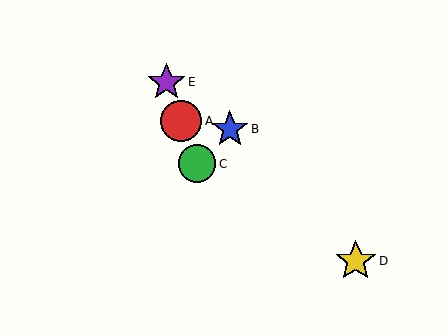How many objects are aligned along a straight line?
3 objects (A, C, E) are aligned along a straight line.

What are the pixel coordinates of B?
Object B is at (230, 129).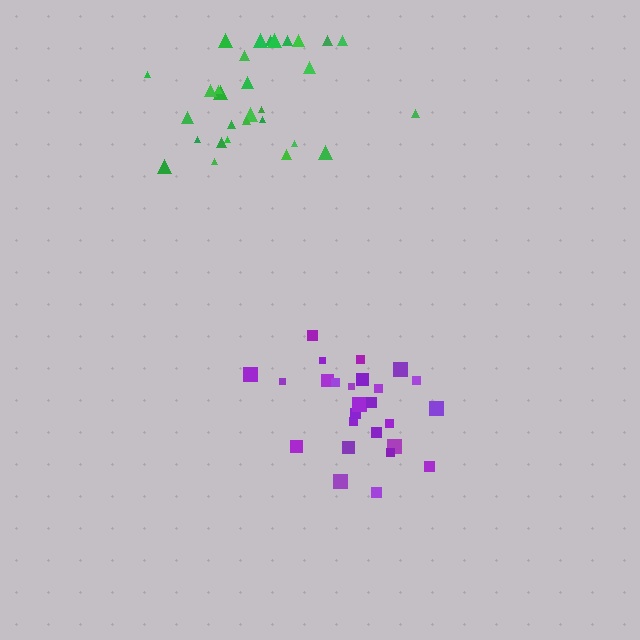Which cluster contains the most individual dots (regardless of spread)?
Green (30).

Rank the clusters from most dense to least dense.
purple, green.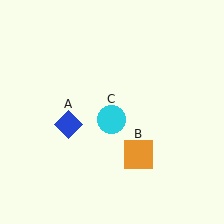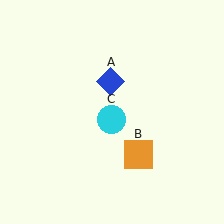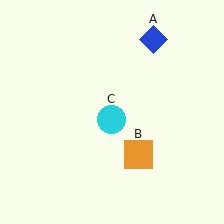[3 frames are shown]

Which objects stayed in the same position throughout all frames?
Orange square (object B) and cyan circle (object C) remained stationary.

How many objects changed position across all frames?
1 object changed position: blue diamond (object A).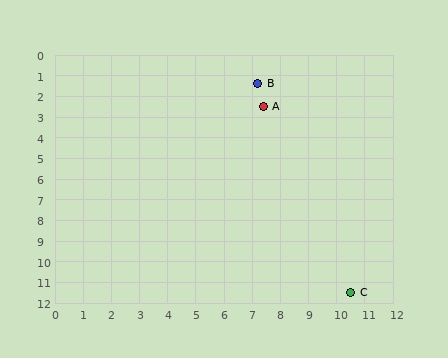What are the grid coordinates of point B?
Point B is at approximately (7.2, 1.4).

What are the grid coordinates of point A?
Point A is at approximately (7.4, 2.5).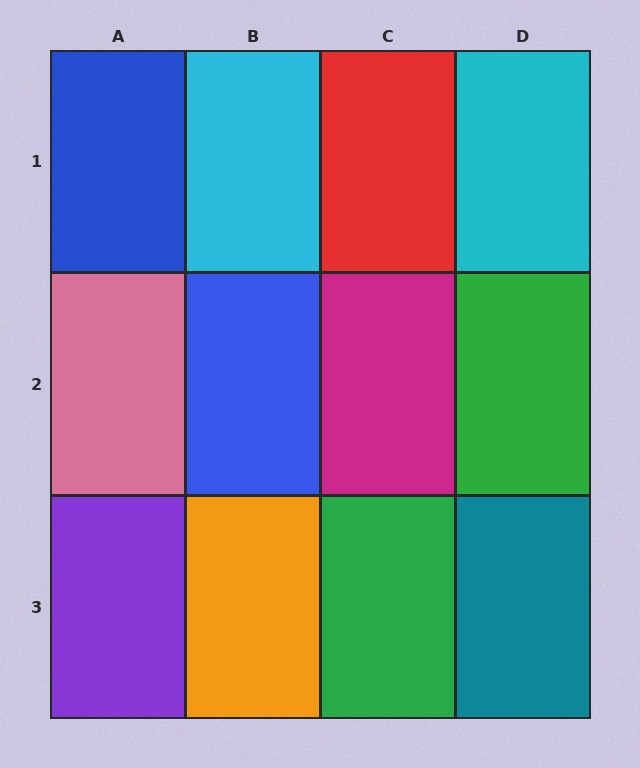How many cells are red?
1 cell is red.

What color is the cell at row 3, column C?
Green.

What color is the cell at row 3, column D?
Teal.